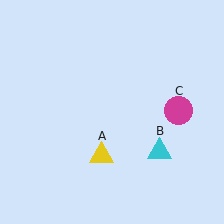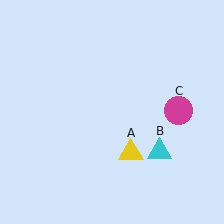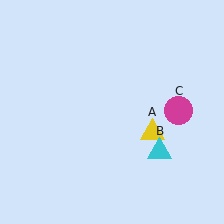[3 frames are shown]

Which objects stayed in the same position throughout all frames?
Cyan triangle (object B) and magenta circle (object C) remained stationary.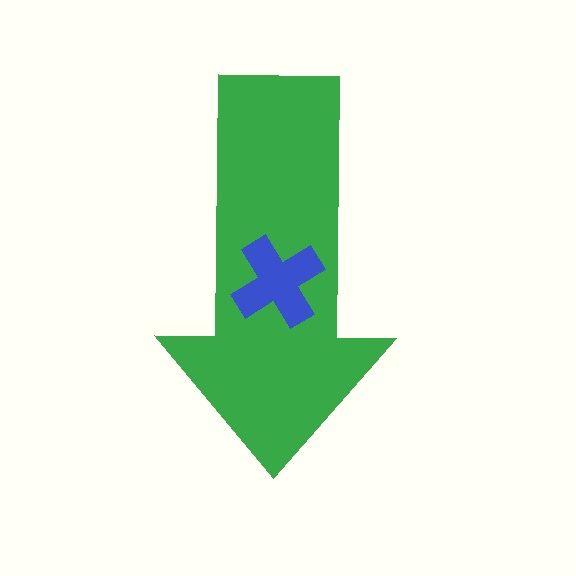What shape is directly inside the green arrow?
The blue cross.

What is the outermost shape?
The green arrow.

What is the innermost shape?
The blue cross.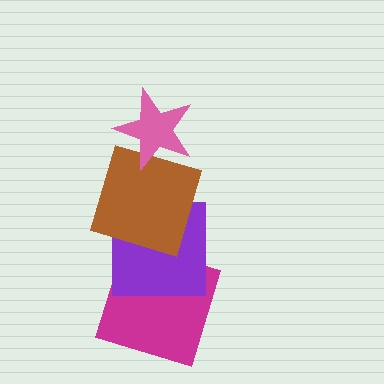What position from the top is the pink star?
The pink star is 1st from the top.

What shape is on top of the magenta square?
The purple square is on top of the magenta square.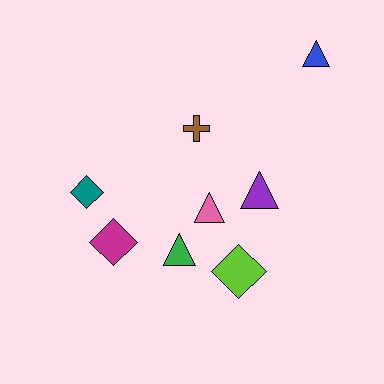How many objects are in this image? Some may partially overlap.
There are 8 objects.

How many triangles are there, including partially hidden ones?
There are 4 triangles.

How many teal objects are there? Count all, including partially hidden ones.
There is 1 teal object.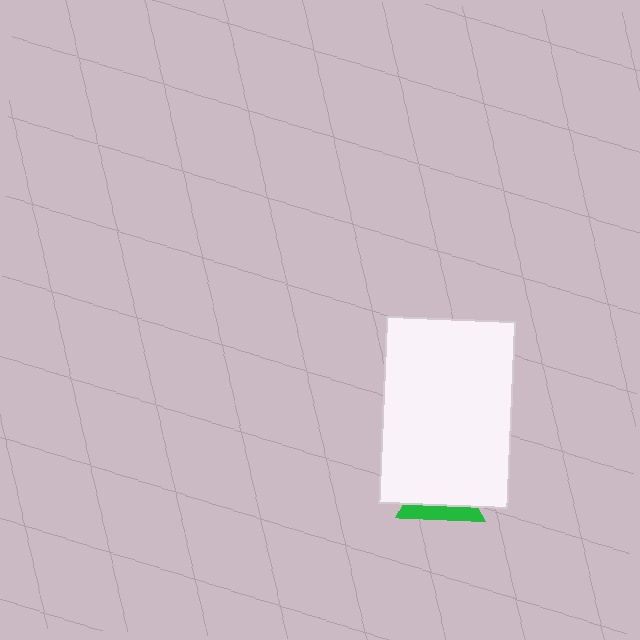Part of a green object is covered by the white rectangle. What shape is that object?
It is a triangle.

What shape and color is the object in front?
The object in front is a white rectangle.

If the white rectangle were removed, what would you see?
You would see the complete green triangle.